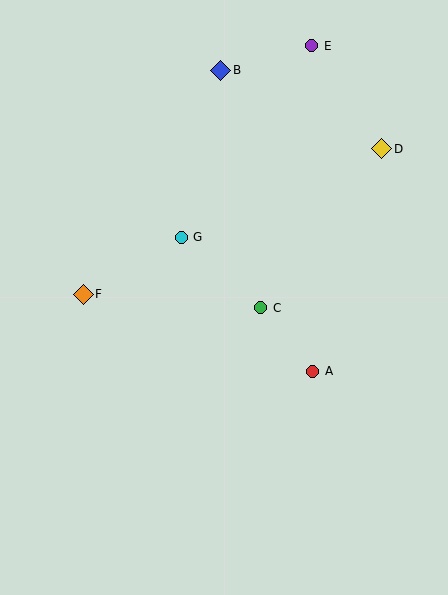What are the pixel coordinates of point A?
Point A is at (313, 371).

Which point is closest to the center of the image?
Point C at (261, 308) is closest to the center.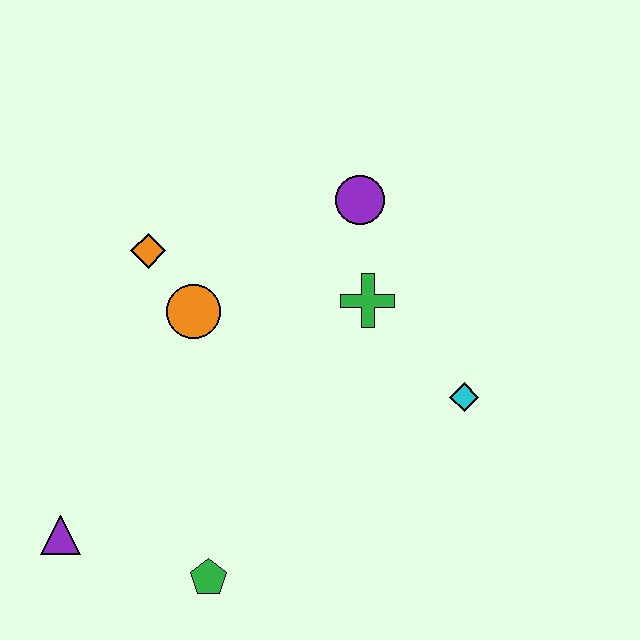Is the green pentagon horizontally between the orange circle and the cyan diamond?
Yes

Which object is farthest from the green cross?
The purple triangle is farthest from the green cross.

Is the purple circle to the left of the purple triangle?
No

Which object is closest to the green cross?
The purple circle is closest to the green cross.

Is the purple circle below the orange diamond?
No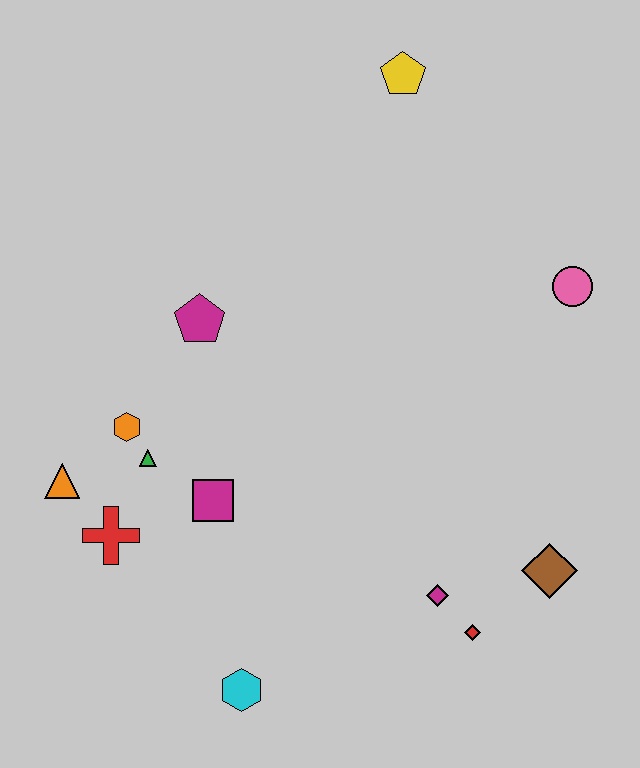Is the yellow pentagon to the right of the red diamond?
No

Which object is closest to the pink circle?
The yellow pentagon is closest to the pink circle.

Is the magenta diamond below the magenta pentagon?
Yes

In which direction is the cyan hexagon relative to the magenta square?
The cyan hexagon is below the magenta square.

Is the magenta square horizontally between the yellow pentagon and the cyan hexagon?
No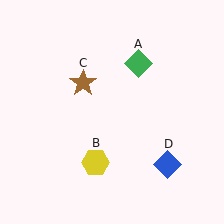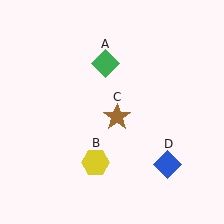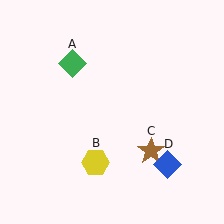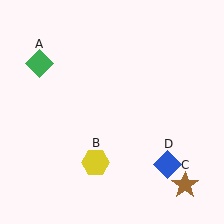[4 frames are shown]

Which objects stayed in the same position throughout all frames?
Yellow hexagon (object B) and blue diamond (object D) remained stationary.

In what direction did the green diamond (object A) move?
The green diamond (object A) moved left.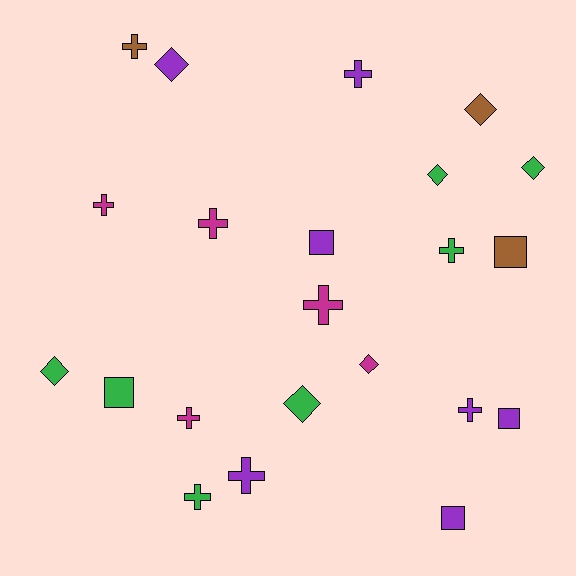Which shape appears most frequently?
Cross, with 10 objects.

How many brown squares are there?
There is 1 brown square.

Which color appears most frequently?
Purple, with 7 objects.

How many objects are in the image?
There are 22 objects.